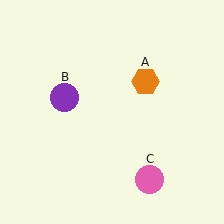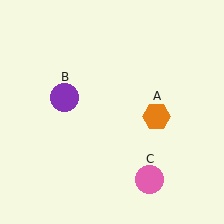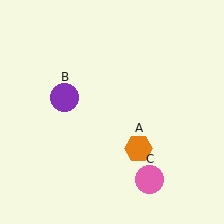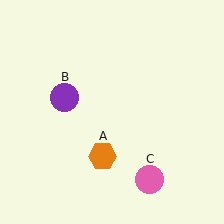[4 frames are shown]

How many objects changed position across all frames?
1 object changed position: orange hexagon (object A).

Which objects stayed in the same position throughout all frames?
Purple circle (object B) and pink circle (object C) remained stationary.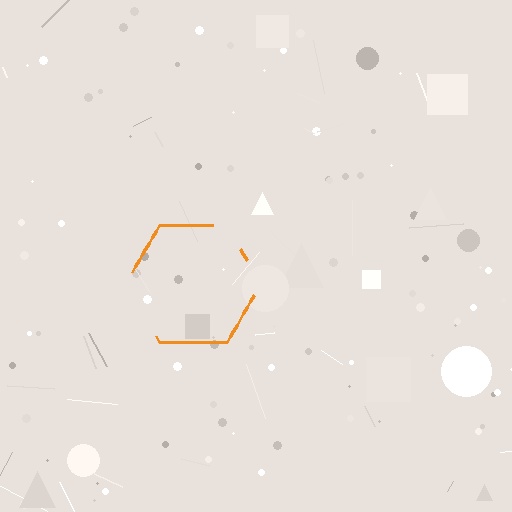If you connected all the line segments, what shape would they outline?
They would outline a hexagon.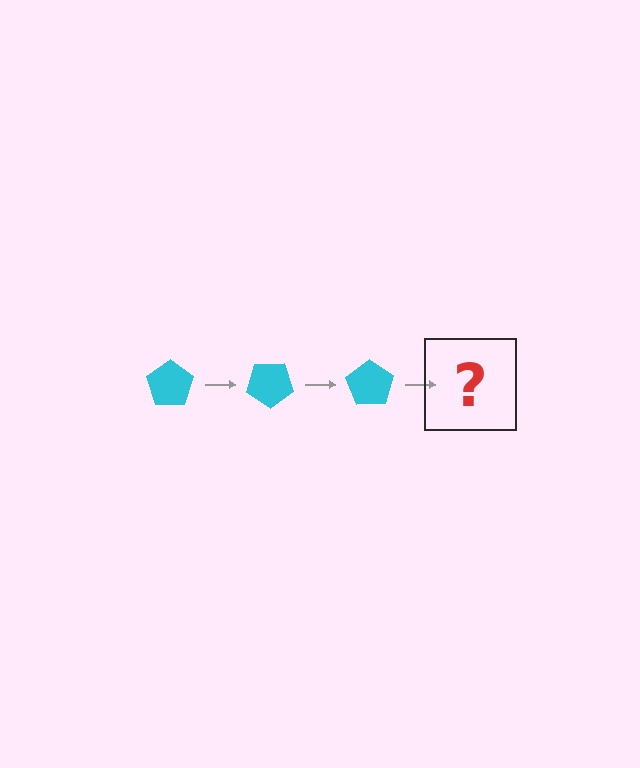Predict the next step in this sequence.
The next step is a cyan pentagon rotated 105 degrees.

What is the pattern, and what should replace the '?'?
The pattern is that the pentagon rotates 35 degrees each step. The '?' should be a cyan pentagon rotated 105 degrees.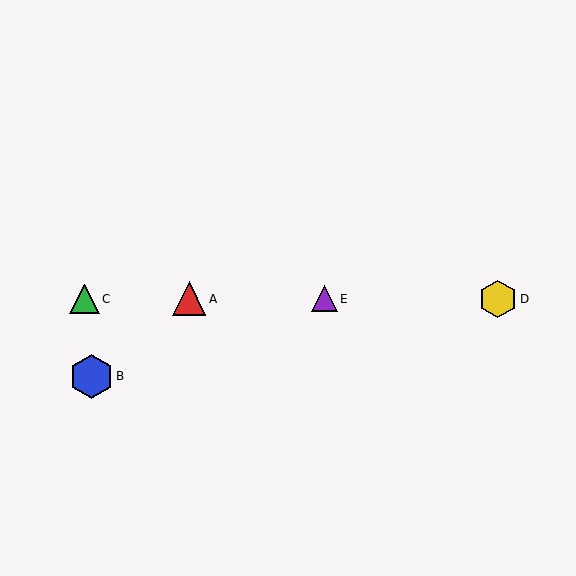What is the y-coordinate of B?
Object B is at y≈376.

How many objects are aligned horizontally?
4 objects (A, C, D, E) are aligned horizontally.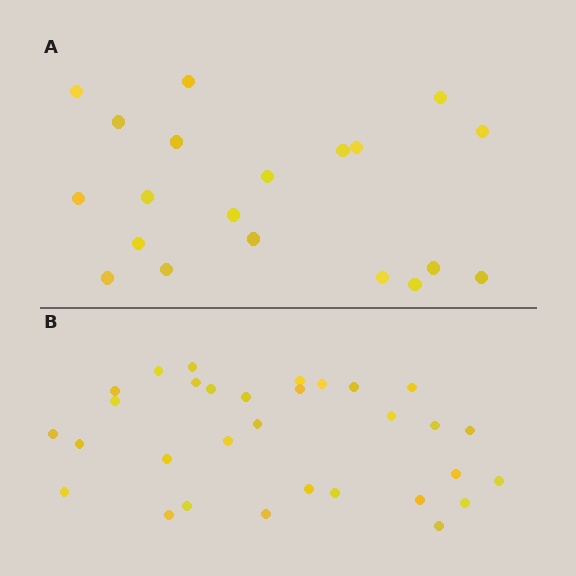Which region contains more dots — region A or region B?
Region B (the bottom region) has more dots.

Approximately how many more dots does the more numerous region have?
Region B has roughly 12 or so more dots than region A.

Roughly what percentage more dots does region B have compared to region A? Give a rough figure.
About 55% more.